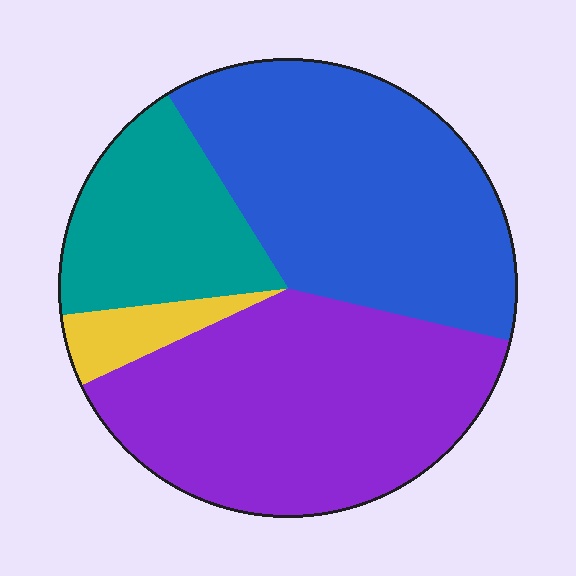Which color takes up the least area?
Yellow, at roughly 5%.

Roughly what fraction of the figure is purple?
Purple covers about 40% of the figure.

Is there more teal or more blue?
Blue.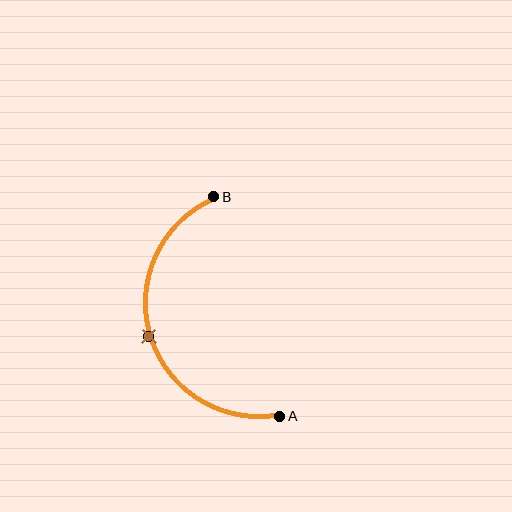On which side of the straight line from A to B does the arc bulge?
The arc bulges to the left of the straight line connecting A and B.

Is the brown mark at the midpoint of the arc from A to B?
Yes. The brown mark lies on the arc at equal arc-length from both A and B — it is the arc midpoint.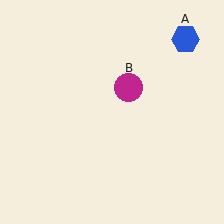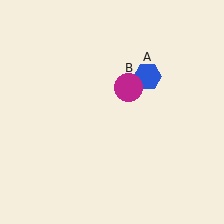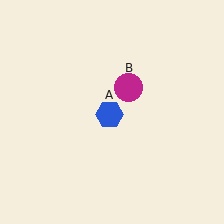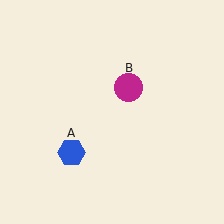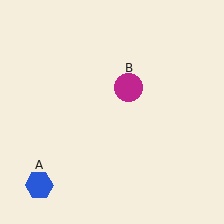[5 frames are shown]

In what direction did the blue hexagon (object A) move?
The blue hexagon (object A) moved down and to the left.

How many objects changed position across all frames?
1 object changed position: blue hexagon (object A).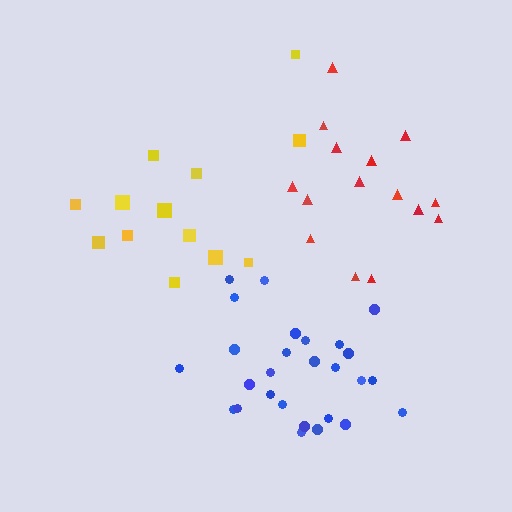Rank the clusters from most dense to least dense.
blue, red, yellow.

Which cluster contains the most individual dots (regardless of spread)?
Blue (27).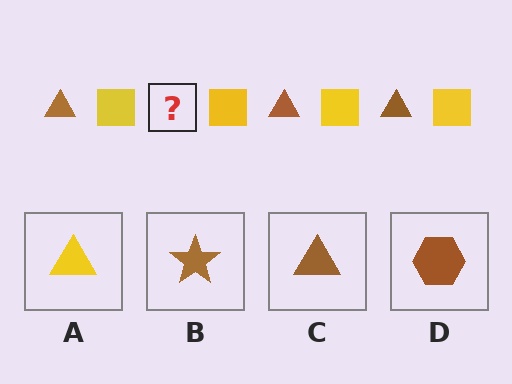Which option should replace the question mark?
Option C.